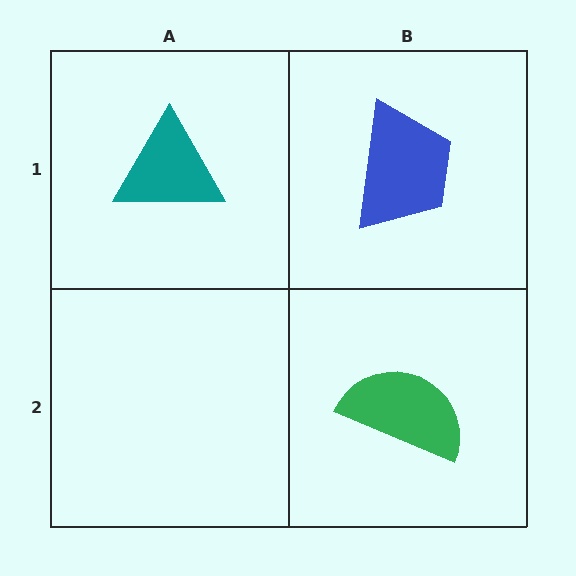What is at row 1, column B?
A blue trapezoid.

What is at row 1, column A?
A teal triangle.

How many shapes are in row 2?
1 shape.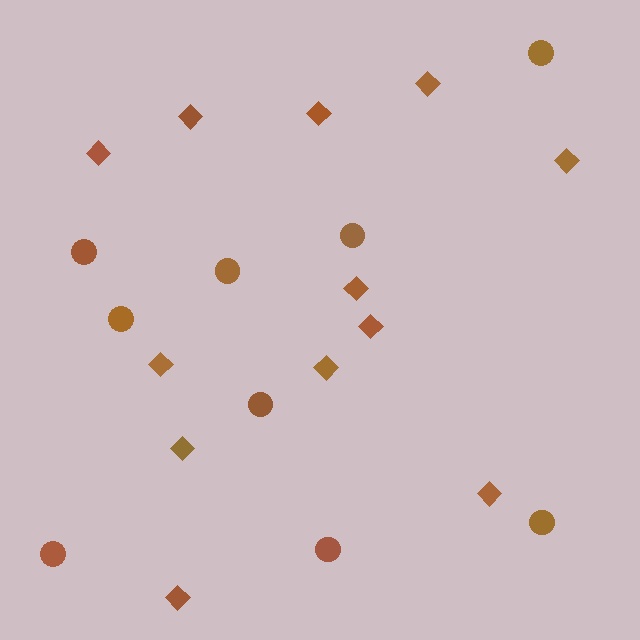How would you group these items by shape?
There are 2 groups: one group of circles (9) and one group of diamonds (12).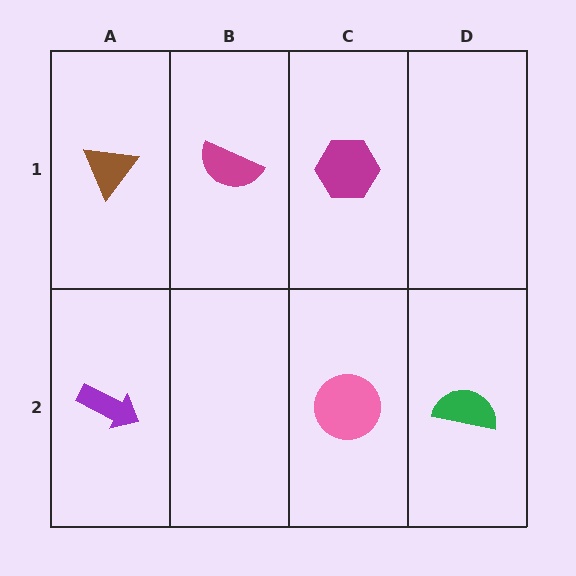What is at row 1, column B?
A magenta semicircle.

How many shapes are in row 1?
3 shapes.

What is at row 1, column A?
A brown triangle.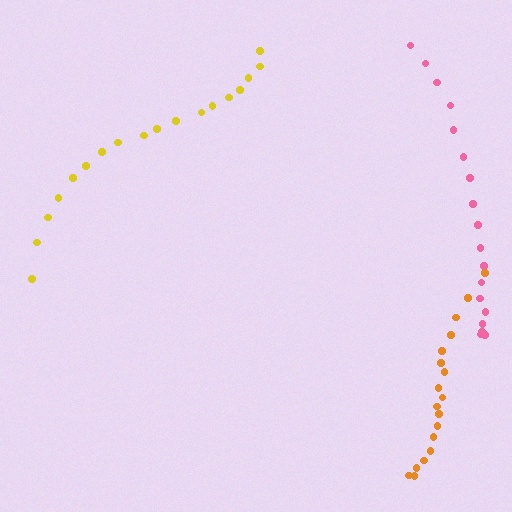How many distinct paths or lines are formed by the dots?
There are 3 distinct paths.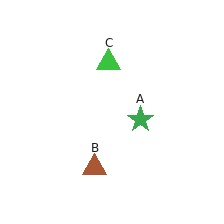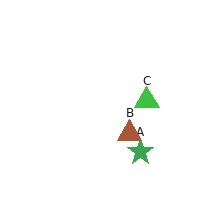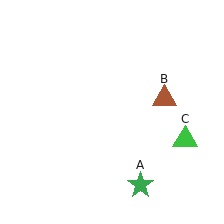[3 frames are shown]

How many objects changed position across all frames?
3 objects changed position: green star (object A), brown triangle (object B), green triangle (object C).